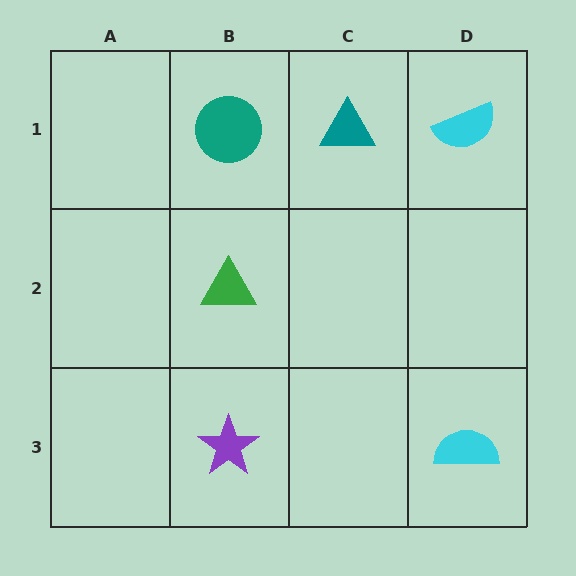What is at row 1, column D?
A cyan semicircle.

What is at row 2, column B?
A green triangle.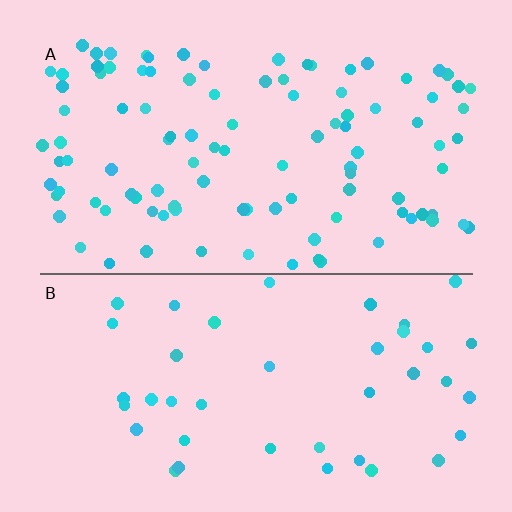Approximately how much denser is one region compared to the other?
Approximately 2.5× — region A over region B.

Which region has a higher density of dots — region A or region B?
A (the top).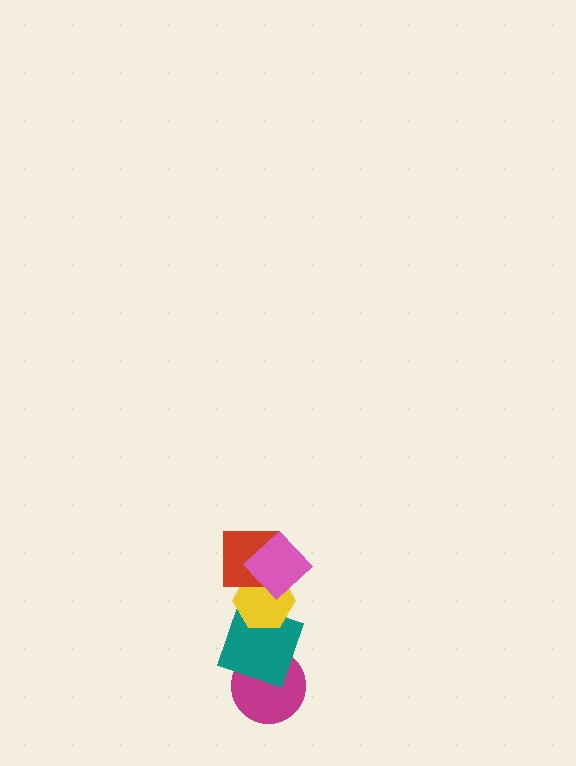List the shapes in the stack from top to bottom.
From top to bottom: the pink diamond, the red square, the yellow hexagon, the teal square, the magenta circle.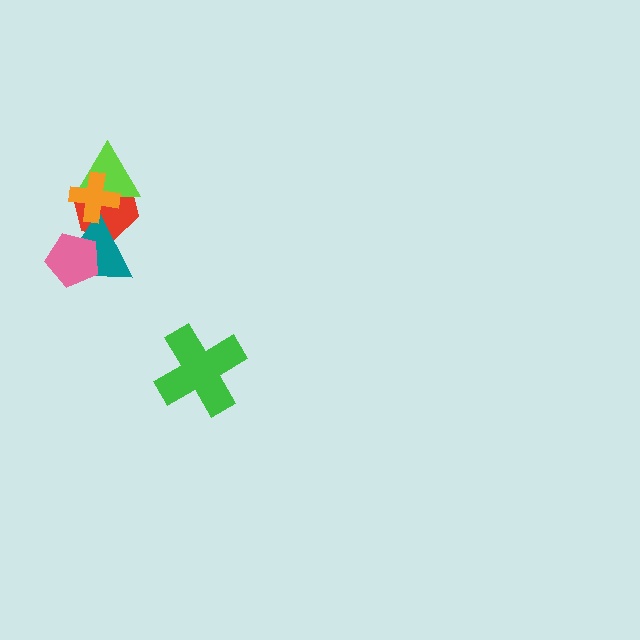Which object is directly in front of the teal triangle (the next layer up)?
The pink pentagon is directly in front of the teal triangle.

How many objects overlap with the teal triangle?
3 objects overlap with the teal triangle.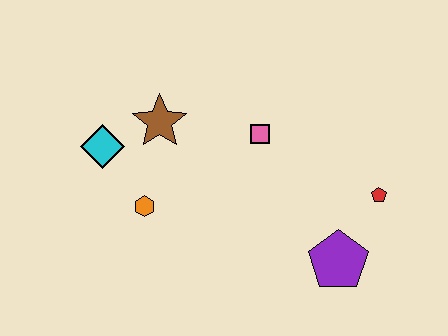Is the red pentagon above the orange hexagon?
Yes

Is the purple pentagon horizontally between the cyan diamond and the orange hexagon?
No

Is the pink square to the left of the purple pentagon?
Yes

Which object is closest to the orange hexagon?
The cyan diamond is closest to the orange hexagon.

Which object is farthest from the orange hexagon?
The red pentagon is farthest from the orange hexagon.